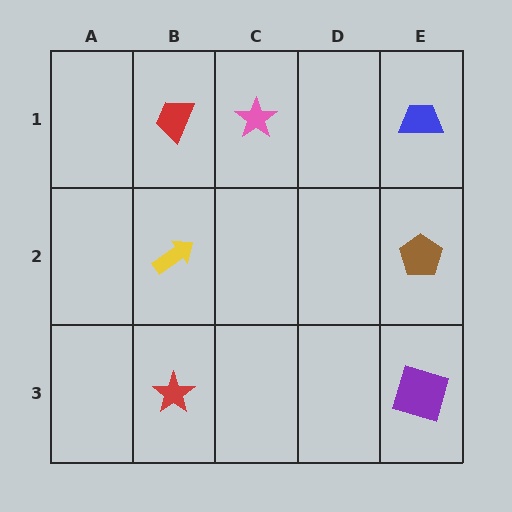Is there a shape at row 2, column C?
No, that cell is empty.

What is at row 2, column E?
A brown pentagon.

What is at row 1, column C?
A pink star.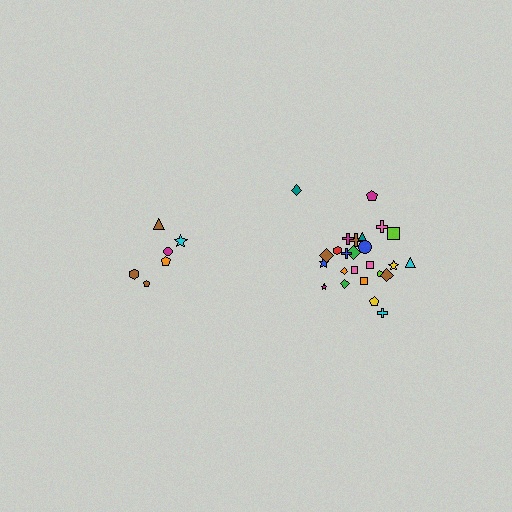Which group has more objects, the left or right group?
The right group.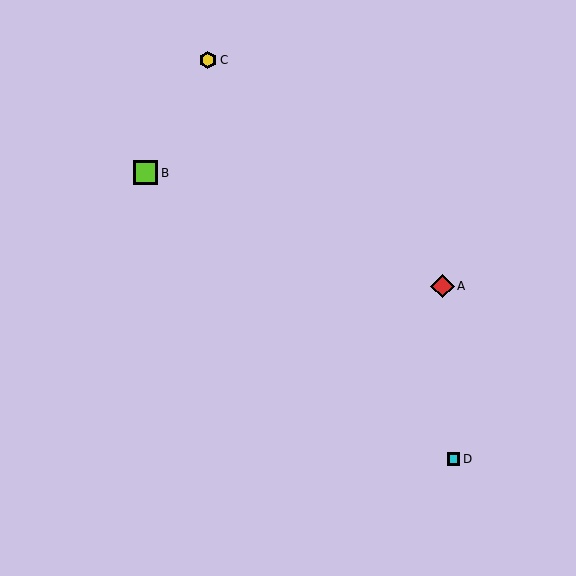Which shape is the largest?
The lime square (labeled B) is the largest.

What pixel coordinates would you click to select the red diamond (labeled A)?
Click at (442, 286) to select the red diamond A.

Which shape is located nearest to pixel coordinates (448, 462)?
The cyan square (labeled D) at (454, 459) is nearest to that location.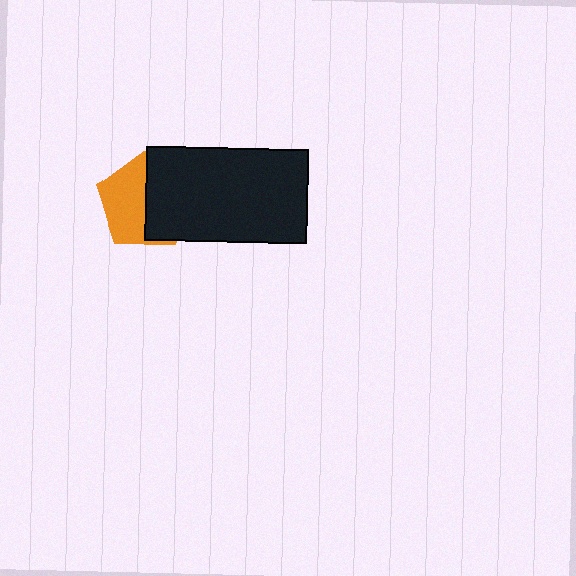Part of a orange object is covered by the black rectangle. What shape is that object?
It is a pentagon.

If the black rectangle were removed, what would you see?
You would see the complete orange pentagon.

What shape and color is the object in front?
The object in front is a black rectangle.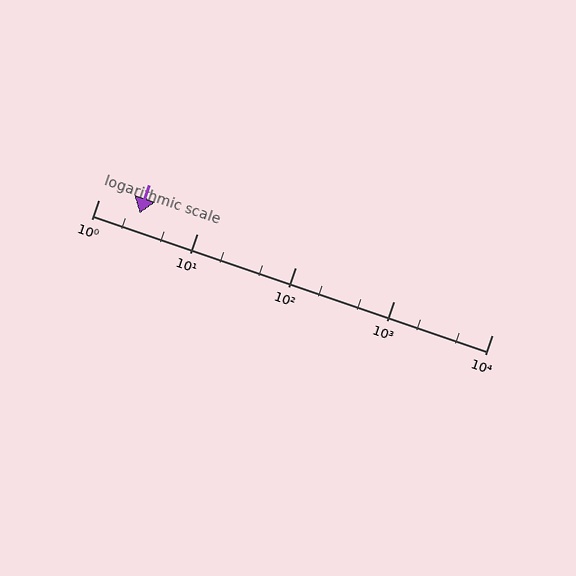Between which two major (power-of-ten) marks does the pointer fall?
The pointer is between 1 and 10.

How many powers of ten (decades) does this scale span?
The scale spans 4 decades, from 1 to 10000.